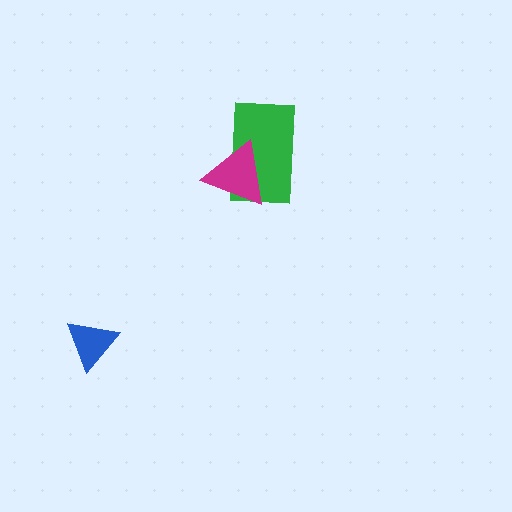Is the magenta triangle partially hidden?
No, no other shape covers it.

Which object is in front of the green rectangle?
The magenta triangle is in front of the green rectangle.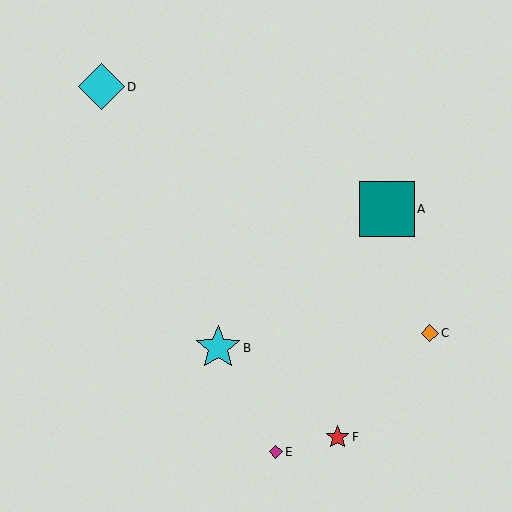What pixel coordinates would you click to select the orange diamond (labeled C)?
Click at (430, 333) to select the orange diamond C.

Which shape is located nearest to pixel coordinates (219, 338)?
The cyan star (labeled B) at (218, 348) is nearest to that location.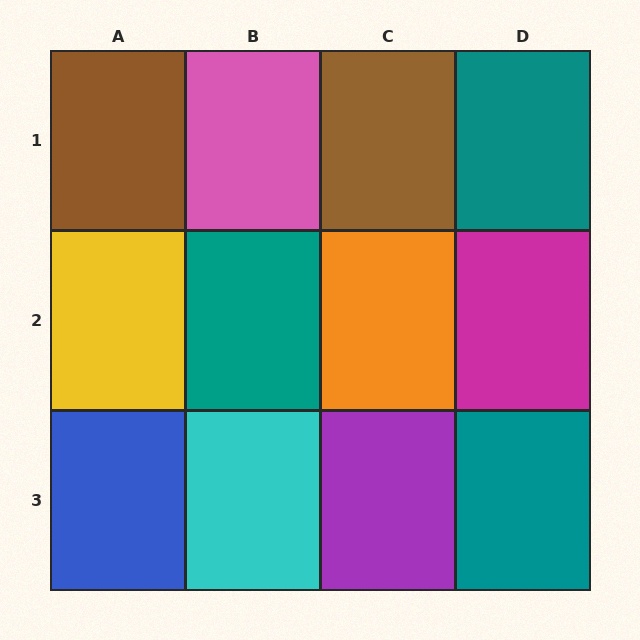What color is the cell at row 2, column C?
Orange.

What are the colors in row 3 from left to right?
Blue, cyan, purple, teal.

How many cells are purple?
1 cell is purple.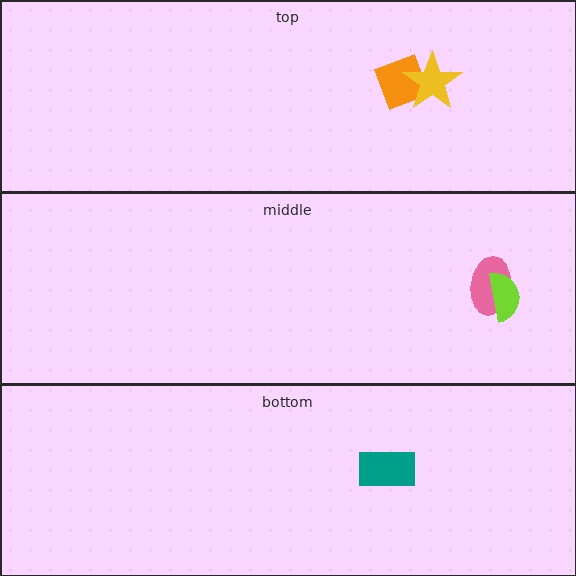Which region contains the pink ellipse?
The middle region.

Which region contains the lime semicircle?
The middle region.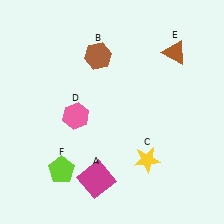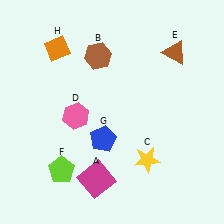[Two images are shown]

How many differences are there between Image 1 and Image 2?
There are 2 differences between the two images.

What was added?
A blue pentagon (G), an orange diamond (H) were added in Image 2.